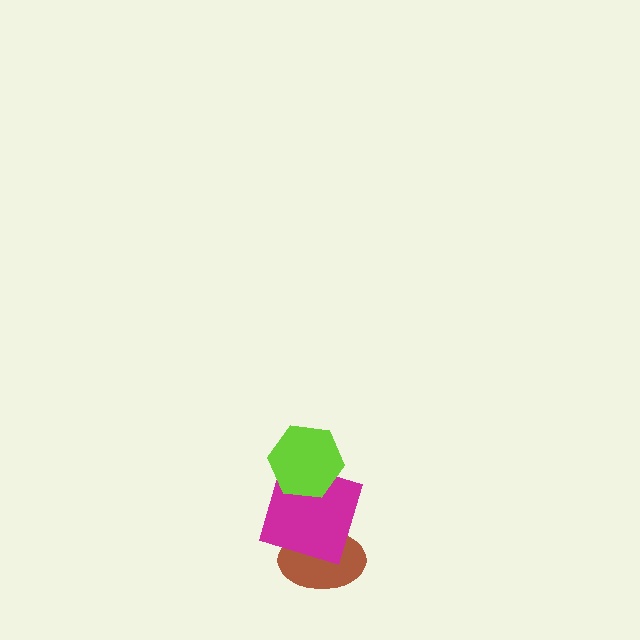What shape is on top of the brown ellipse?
The magenta square is on top of the brown ellipse.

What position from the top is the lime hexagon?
The lime hexagon is 1st from the top.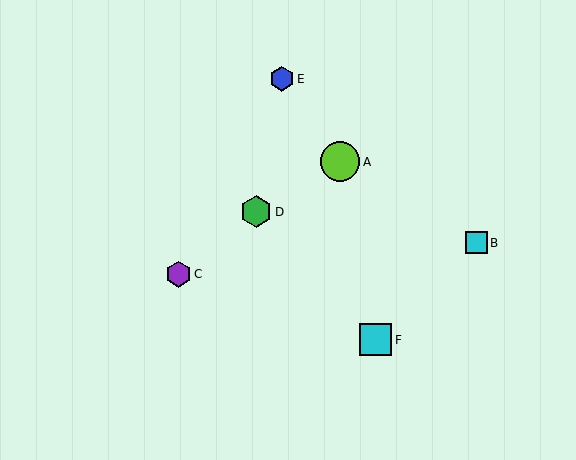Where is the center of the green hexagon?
The center of the green hexagon is at (256, 212).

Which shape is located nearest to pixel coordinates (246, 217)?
The green hexagon (labeled D) at (256, 212) is nearest to that location.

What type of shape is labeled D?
Shape D is a green hexagon.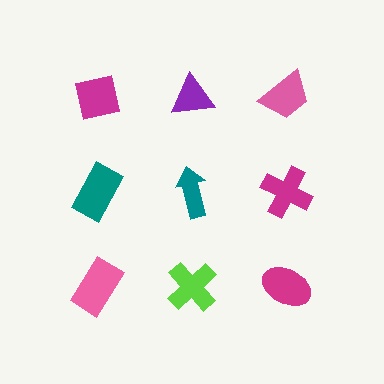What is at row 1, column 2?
A purple triangle.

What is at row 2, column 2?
A teal arrow.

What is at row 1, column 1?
A magenta square.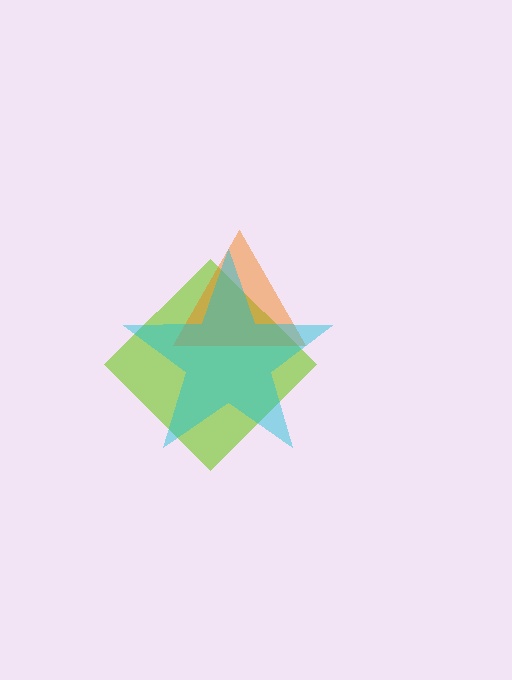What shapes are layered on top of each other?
The layered shapes are: a lime diamond, an orange triangle, a cyan star.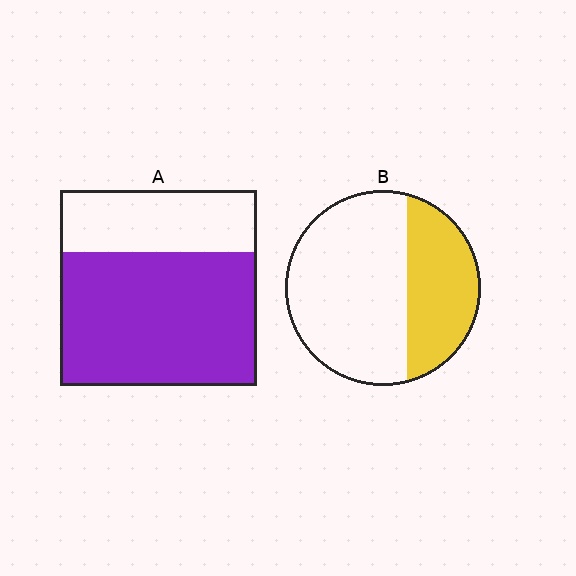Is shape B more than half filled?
No.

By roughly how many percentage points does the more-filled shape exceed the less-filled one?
By roughly 35 percentage points (A over B).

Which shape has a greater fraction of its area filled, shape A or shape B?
Shape A.